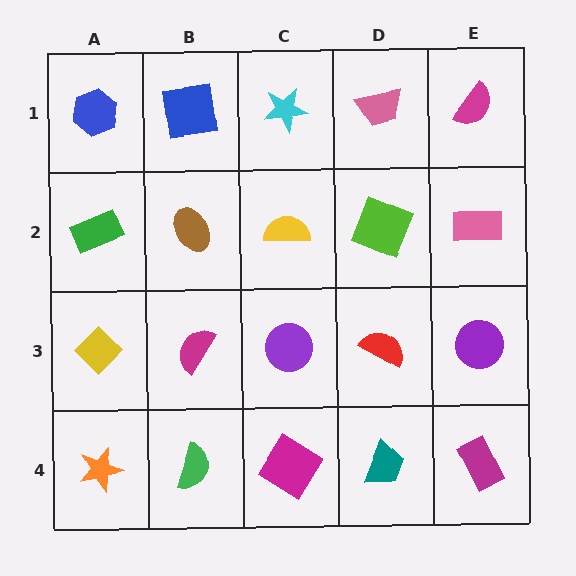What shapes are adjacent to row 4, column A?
A yellow diamond (row 3, column A), a green semicircle (row 4, column B).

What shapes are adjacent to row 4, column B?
A magenta semicircle (row 3, column B), an orange star (row 4, column A), a magenta diamond (row 4, column C).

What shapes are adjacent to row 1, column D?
A lime square (row 2, column D), a cyan star (row 1, column C), a magenta semicircle (row 1, column E).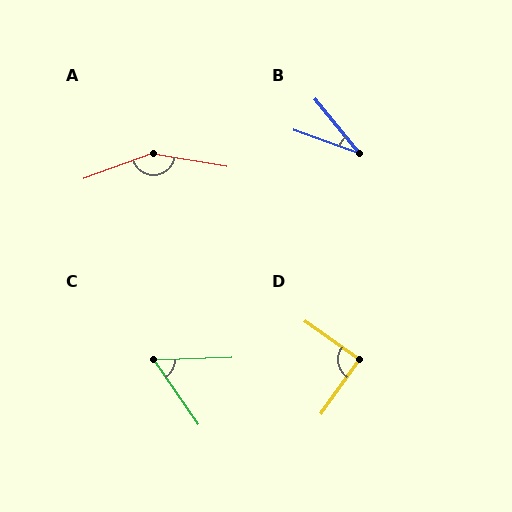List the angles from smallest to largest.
B (31°), C (57°), D (90°), A (150°).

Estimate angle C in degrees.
Approximately 57 degrees.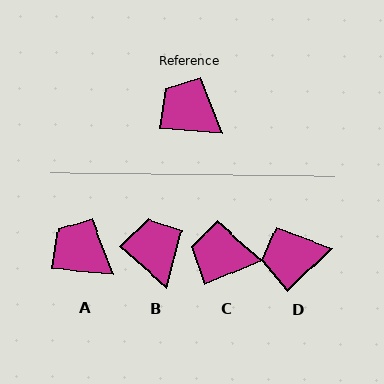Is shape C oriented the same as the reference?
No, it is off by about 28 degrees.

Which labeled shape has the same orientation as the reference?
A.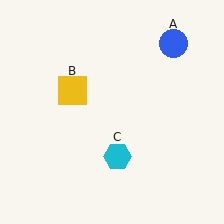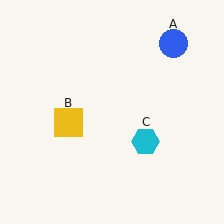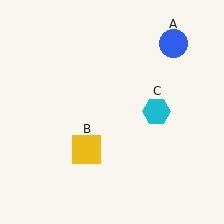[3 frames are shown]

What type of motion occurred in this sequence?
The yellow square (object B), cyan hexagon (object C) rotated counterclockwise around the center of the scene.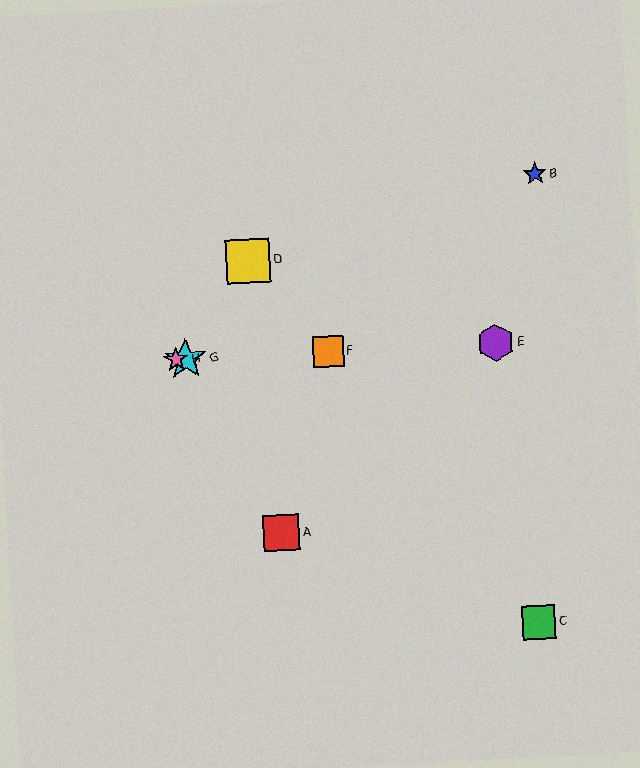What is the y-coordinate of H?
Object H is at y≈360.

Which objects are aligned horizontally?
Objects E, F, G, H are aligned horizontally.